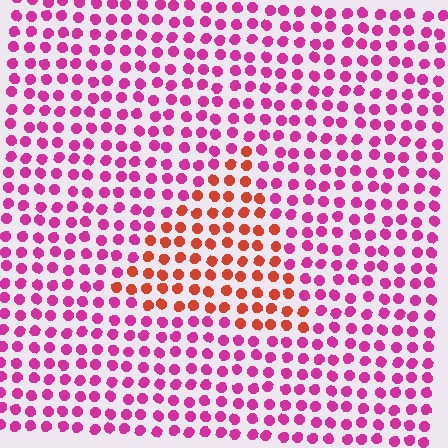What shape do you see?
I see a triangle.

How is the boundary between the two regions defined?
The boundary is defined purely by a slight shift in hue (about 47 degrees). Spacing, size, and orientation are identical on both sides.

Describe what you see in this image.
The image is filled with small magenta elements in a uniform arrangement. A triangle-shaped region is visible where the elements are tinted to a slightly different hue, forming a subtle color boundary.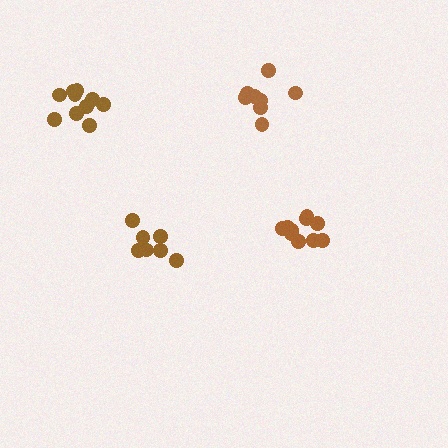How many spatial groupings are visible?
There are 4 spatial groupings.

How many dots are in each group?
Group 1: 7 dots, Group 2: 10 dots, Group 3: 8 dots, Group 4: 11 dots (36 total).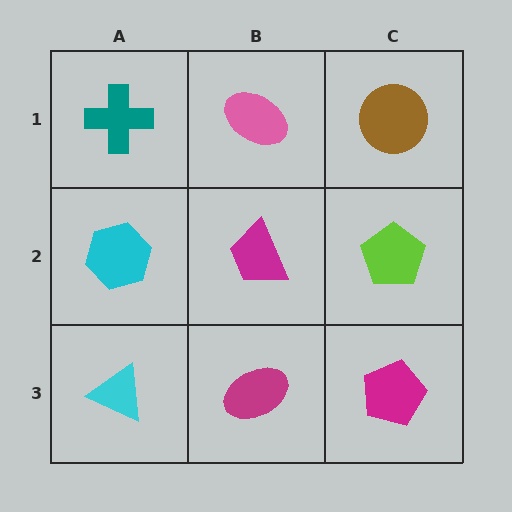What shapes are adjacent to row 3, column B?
A magenta trapezoid (row 2, column B), a cyan triangle (row 3, column A), a magenta pentagon (row 3, column C).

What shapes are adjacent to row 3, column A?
A cyan hexagon (row 2, column A), a magenta ellipse (row 3, column B).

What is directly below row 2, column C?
A magenta pentagon.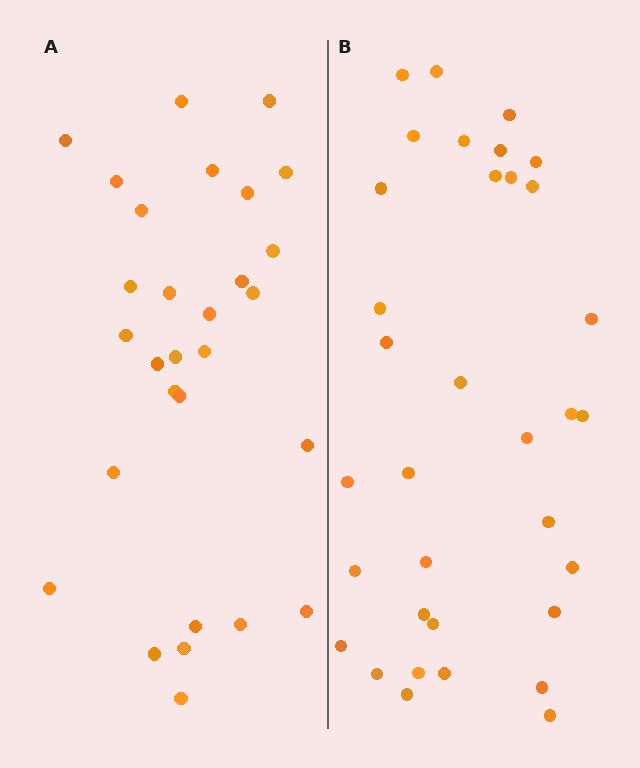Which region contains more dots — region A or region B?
Region B (the right region) has more dots.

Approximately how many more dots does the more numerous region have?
Region B has about 5 more dots than region A.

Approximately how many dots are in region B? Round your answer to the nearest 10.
About 30 dots. (The exact count is 34, which rounds to 30.)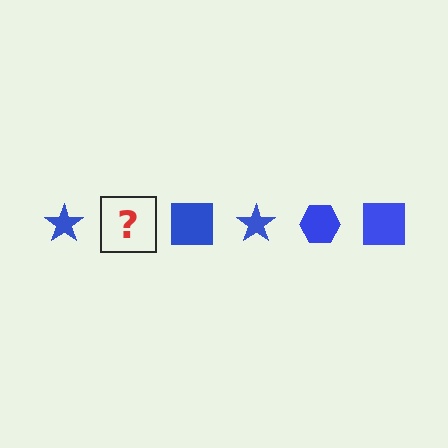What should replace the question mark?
The question mark should be replaced with a blue hexagon.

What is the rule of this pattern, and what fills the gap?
The rule is that the pattern cycles through star, hexagon, square shapes in blue. The gap should be filled with a blue hexagon.